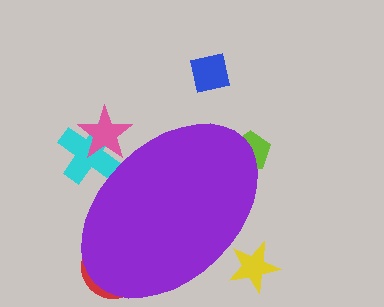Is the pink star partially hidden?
Yes, the pink star is partially hidden behind the purple ellipse.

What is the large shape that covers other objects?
A purple ellipse.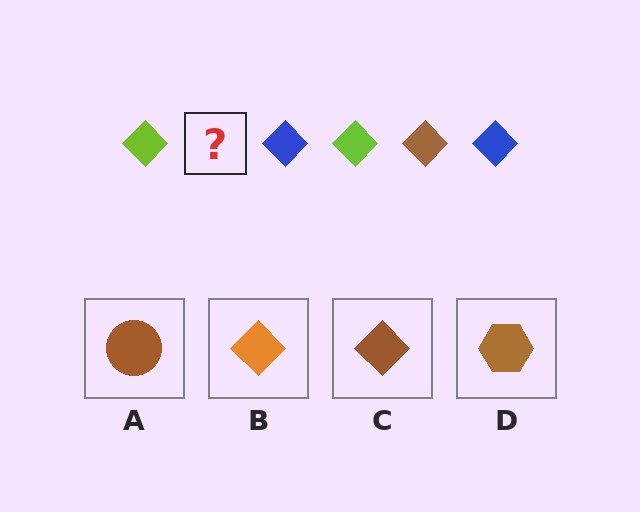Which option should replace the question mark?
Option C.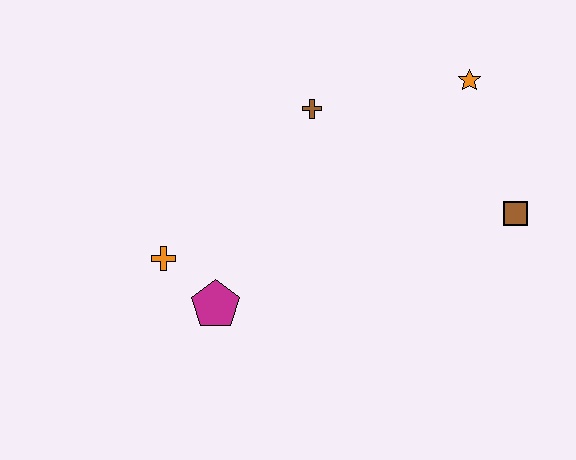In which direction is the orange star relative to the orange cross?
The orange star is to the right of the orange cross.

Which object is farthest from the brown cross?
The brown square is farthest from the brown cross.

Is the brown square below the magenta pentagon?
No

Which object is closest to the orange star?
The brown square is closest to the orange star.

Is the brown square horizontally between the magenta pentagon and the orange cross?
No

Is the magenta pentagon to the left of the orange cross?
No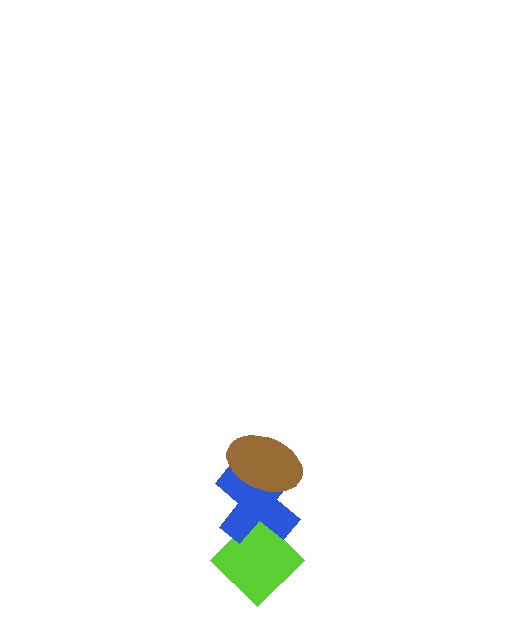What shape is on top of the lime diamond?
The blue cross is on top of the lime diamond.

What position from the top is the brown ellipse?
The brown ellipse is 1st from the top.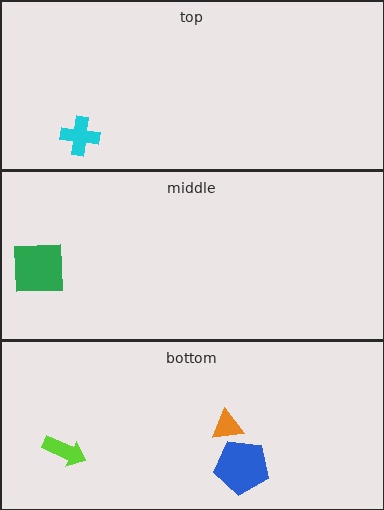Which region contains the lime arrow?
The bottom region.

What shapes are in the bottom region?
The orange triangle, the blue pentagon, the lime arrow.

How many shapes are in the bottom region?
3.